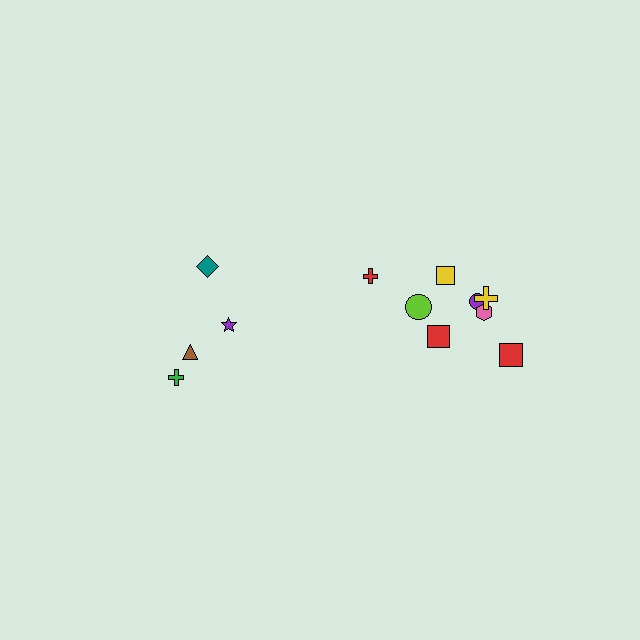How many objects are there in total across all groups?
There are 12 objects.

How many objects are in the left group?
There are 4 objects.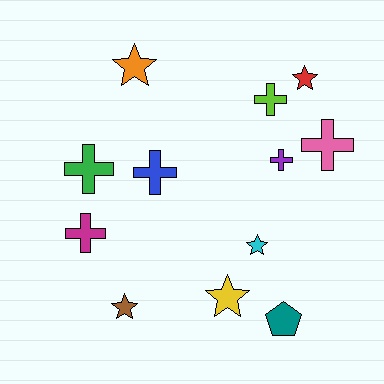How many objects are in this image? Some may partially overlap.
There are 12 objects.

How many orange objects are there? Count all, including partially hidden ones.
There is 1 orange object.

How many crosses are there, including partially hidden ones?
There are 6 crosses.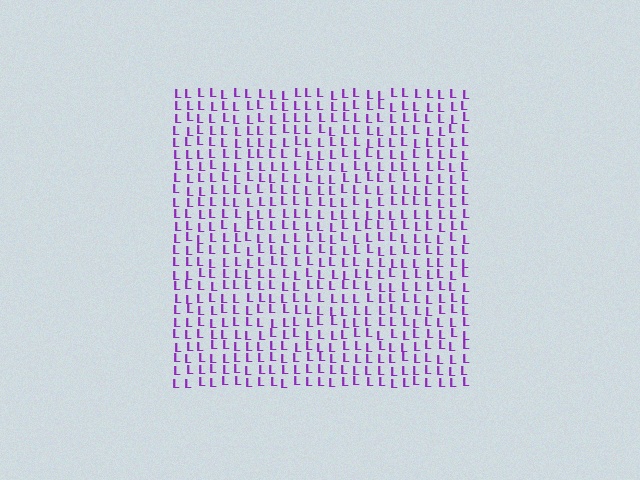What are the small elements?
The small elements are letter L's.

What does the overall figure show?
The overall figure shows a square.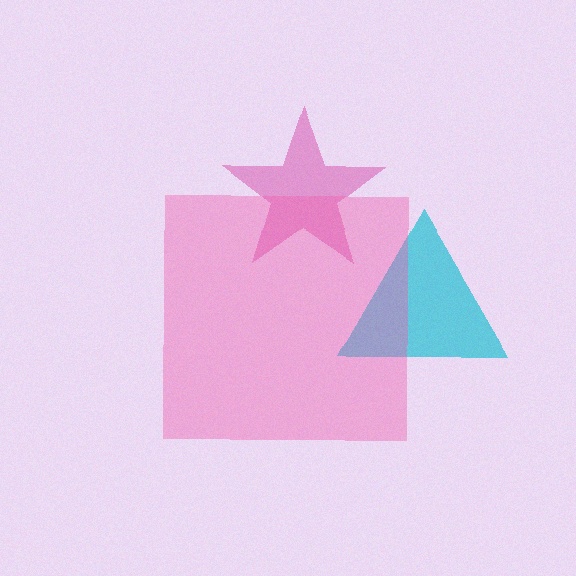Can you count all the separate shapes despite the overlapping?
Yes, there are 3 separate shapes.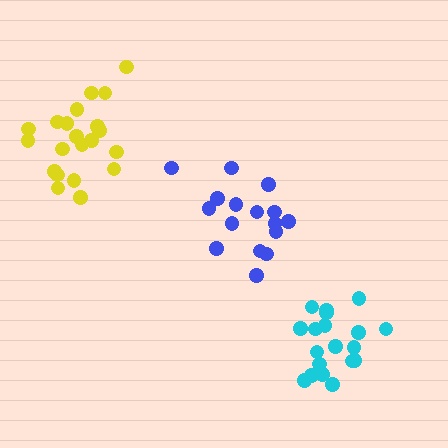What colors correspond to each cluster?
The clusters are colored: blue, yellow, cyan.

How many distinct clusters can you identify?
There are 3 distinct clusters.